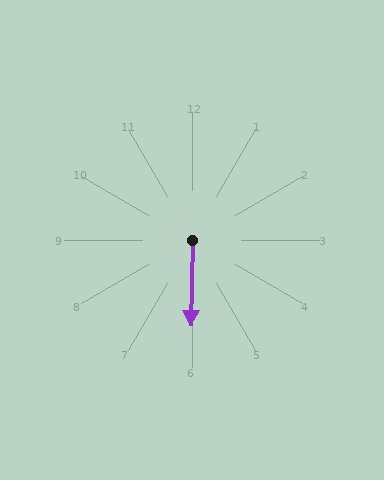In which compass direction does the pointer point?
South.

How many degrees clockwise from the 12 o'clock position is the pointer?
Approximately 181 degrees.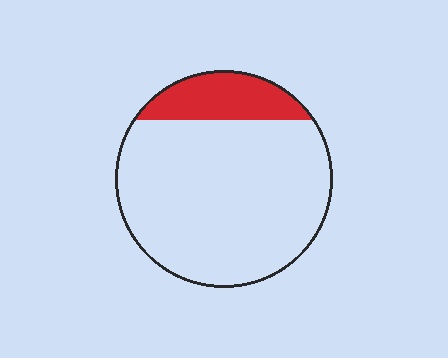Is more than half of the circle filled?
No.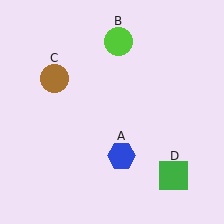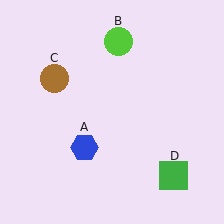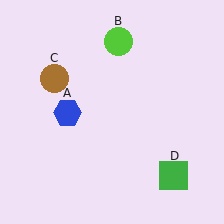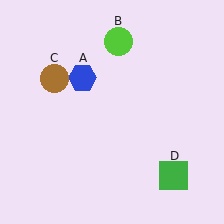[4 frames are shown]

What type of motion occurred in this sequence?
The blue hexagon (object A) rotated clockwise around the center of the scene.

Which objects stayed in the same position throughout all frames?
Lime circle (object B) and brown circle (object C) and green square (object D) remained stationary.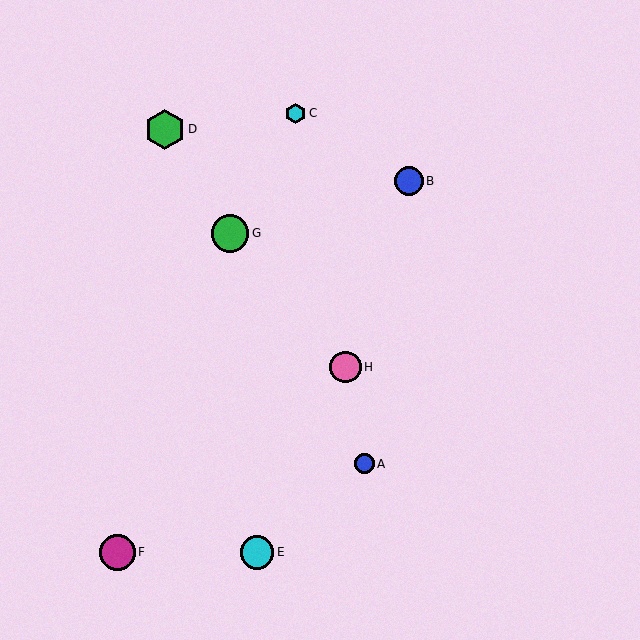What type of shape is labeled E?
Shape E is a cyan circle.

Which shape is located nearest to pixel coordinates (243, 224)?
The green circle (labeled G) at (230, 233) is nearest to that location.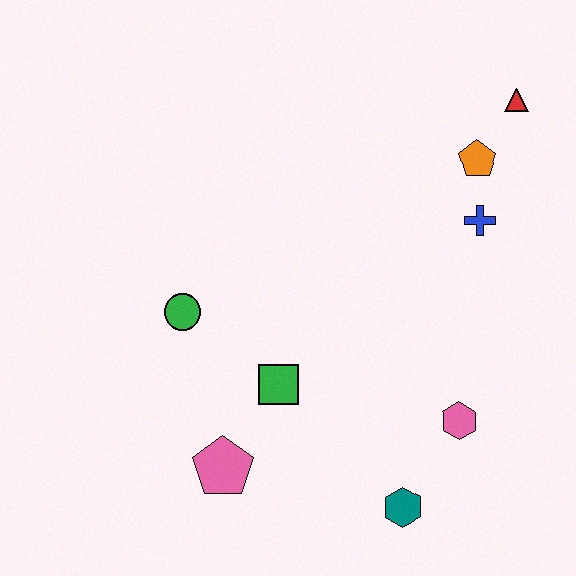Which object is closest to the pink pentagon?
The green square is closest to the pink pentagon.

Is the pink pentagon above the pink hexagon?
No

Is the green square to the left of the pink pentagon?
No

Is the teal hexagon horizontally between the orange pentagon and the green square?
Yes